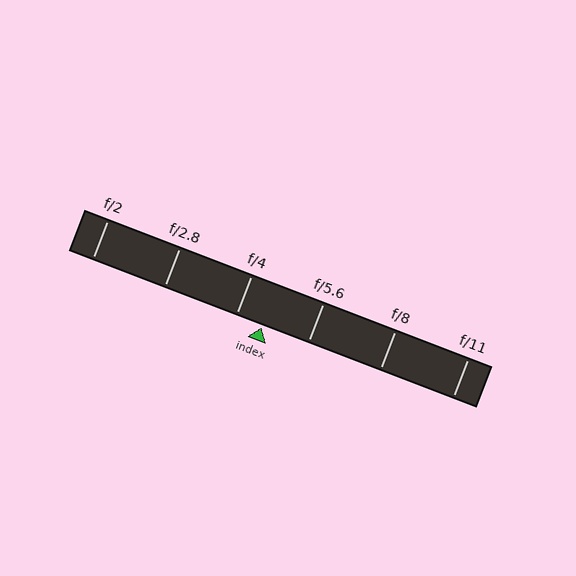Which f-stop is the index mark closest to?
The index mark is closest to f/4.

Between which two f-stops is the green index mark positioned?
The index mark is between f/4 and f/5.6.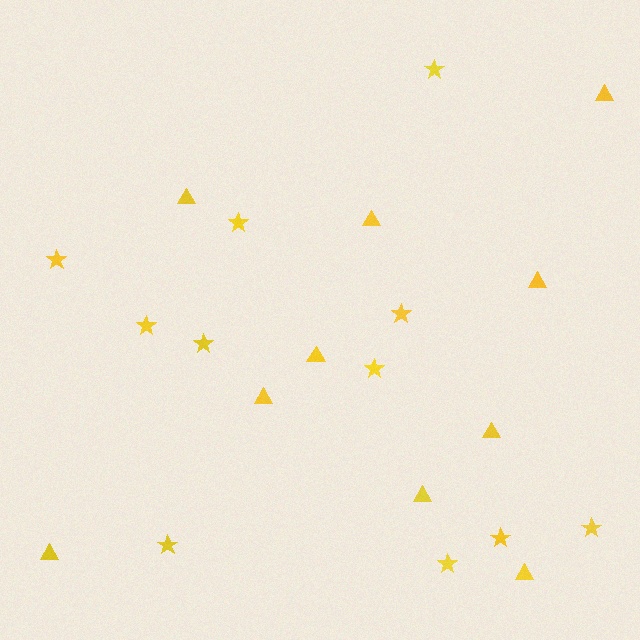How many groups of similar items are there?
There are 2 groups: one group of stars (11) and one group of triangles (10).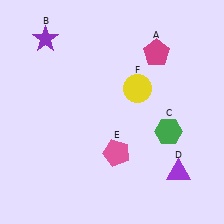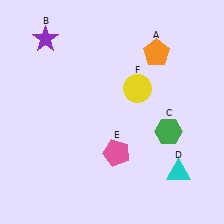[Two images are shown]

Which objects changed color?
A changed from magenta to orange. D changed from purple to cyan.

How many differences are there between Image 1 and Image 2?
There are 2 differences between the two images.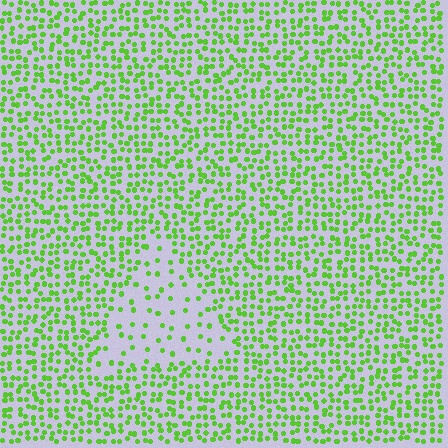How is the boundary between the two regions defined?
The boundary is defined by a change in element density (approximately 2.7x ratio). All elements are the same color, size, and shape.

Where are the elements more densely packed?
The elements are more densely packed outside the triangle boundary.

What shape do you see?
I see a triangle.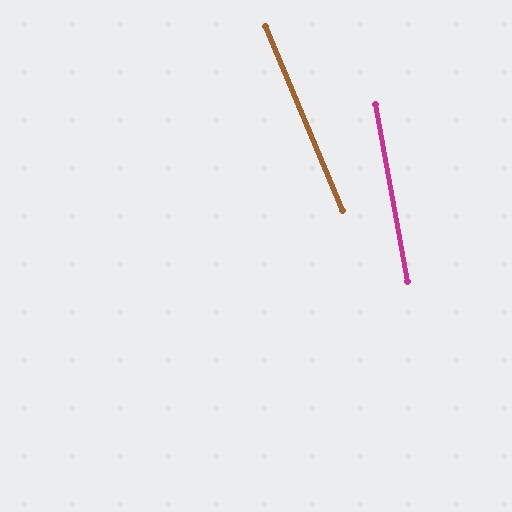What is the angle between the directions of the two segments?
Approximately 12 degrees.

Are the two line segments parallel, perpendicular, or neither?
Neither parallel nor perpendicular — they differ by about 12°.